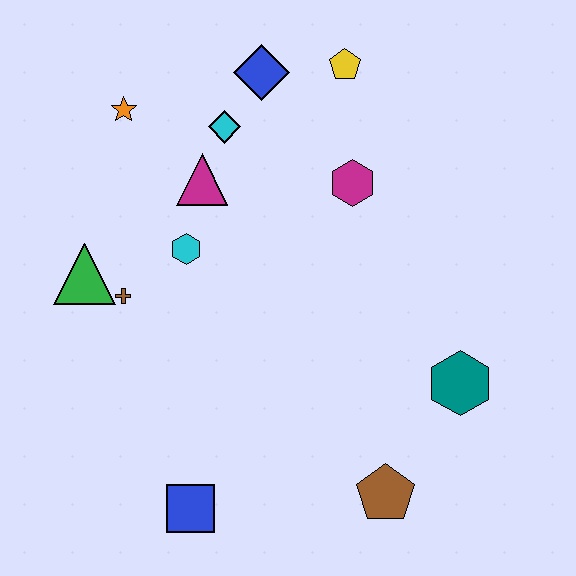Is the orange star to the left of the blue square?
Yes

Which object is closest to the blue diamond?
The cyan diamond is closest to the blue diamond.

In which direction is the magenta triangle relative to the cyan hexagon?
The magenta triangle is above the cyan hexagon.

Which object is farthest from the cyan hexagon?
The brown pentagon is farthest from the cyan hexagon.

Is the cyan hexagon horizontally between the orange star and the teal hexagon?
Yes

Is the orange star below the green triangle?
No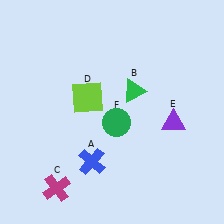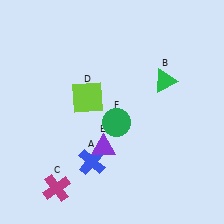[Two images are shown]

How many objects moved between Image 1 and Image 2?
2 objects moved between the two images.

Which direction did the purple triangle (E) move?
The purple triangle (E) moved left.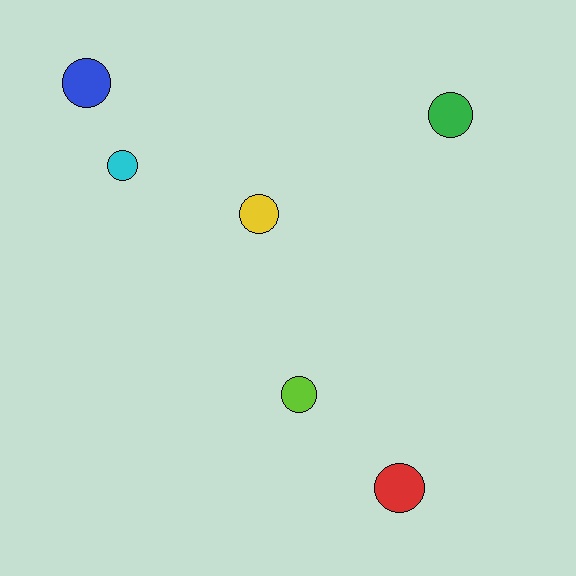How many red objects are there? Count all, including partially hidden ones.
There is 1 red object.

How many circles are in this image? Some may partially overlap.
There are 6 circles.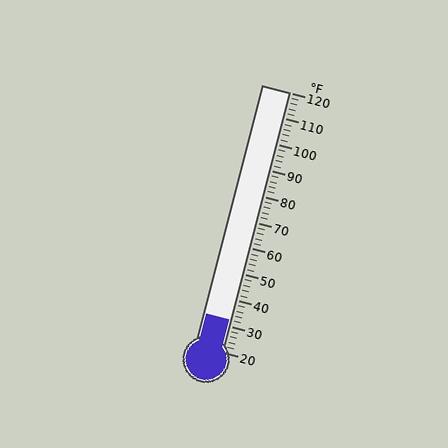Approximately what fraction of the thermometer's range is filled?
The thermometer is filled to approximately 10% of its range.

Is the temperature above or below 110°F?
The temperature is below 110°F.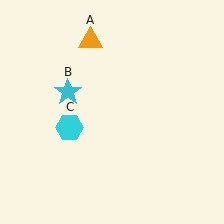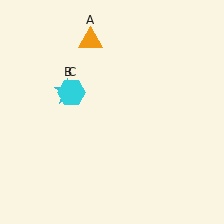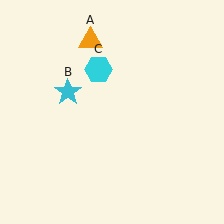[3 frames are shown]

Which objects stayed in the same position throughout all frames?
Orange triangle (object A) and cyan star (object B) remained stationary.